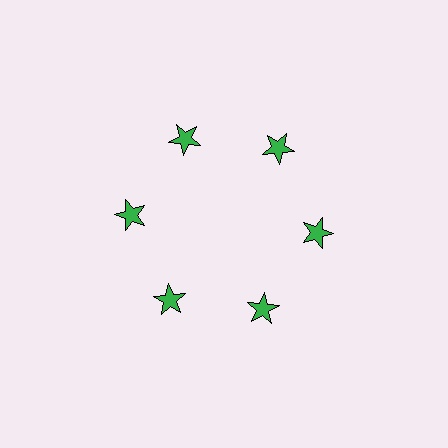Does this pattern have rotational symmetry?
Yes, this pattern has 6-fold rotational symmetry. It looks the same after rotating 60 degrees around the center.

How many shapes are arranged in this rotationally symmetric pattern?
There are 6 shapes, arranged in 6 groups of 1.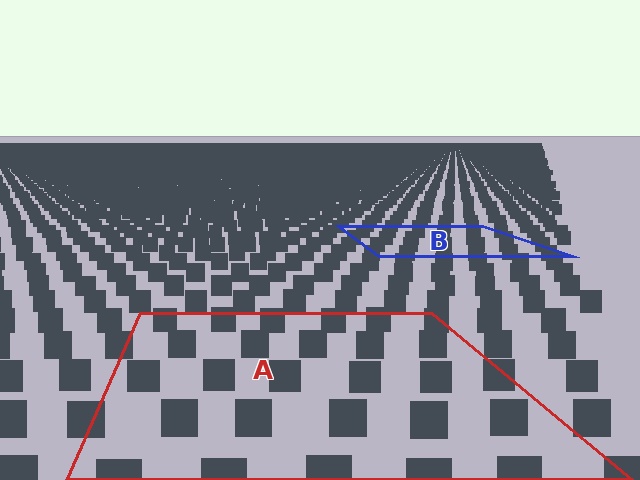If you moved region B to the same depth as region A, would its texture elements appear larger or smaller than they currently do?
They would appear larger. At a closer depth, the same texture elements are projected at a bigger on-screen size.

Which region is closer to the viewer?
Region A is closer. The texture elements there are larger and more spread out.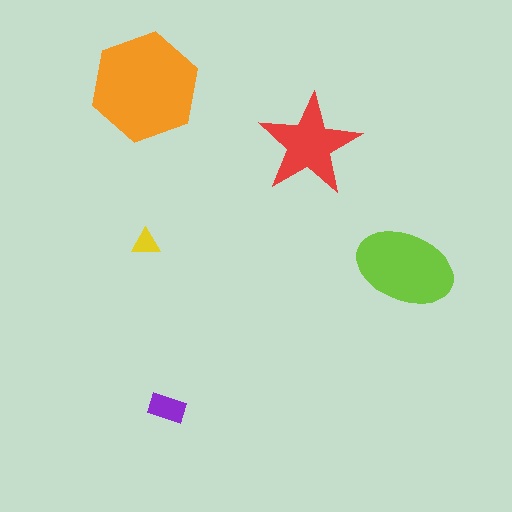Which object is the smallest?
The yellow triangle.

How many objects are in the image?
There are 5 objects in the image.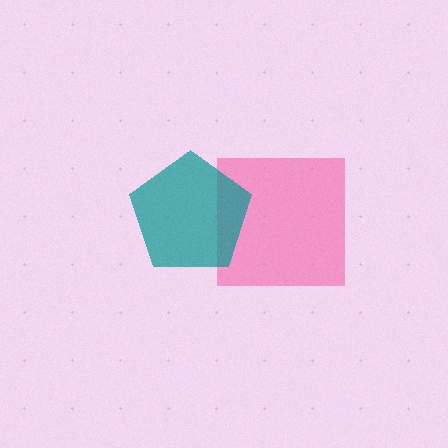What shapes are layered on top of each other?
The layered shapes are: a pink square, a teal pentagon.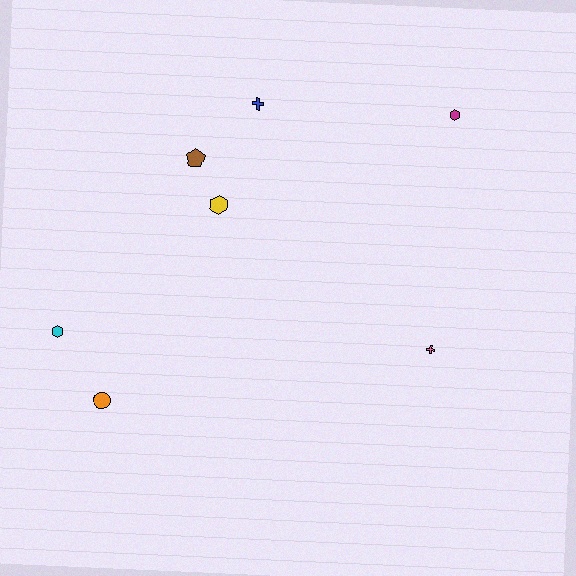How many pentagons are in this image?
There is 1 pentagon.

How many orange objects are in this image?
There is 1 orange object.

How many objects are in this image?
There are 7 objects.